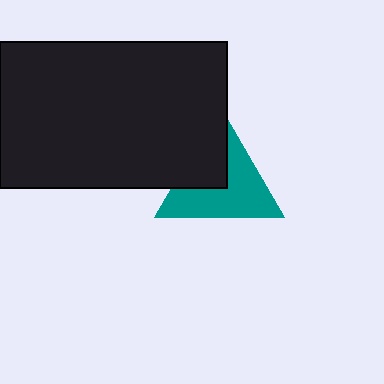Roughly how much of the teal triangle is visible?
About half of it is visible (roughly 63%).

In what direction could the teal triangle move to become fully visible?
The teal triangle could move toward the lower-right. That would shift it out from behind the black rectangle entirely.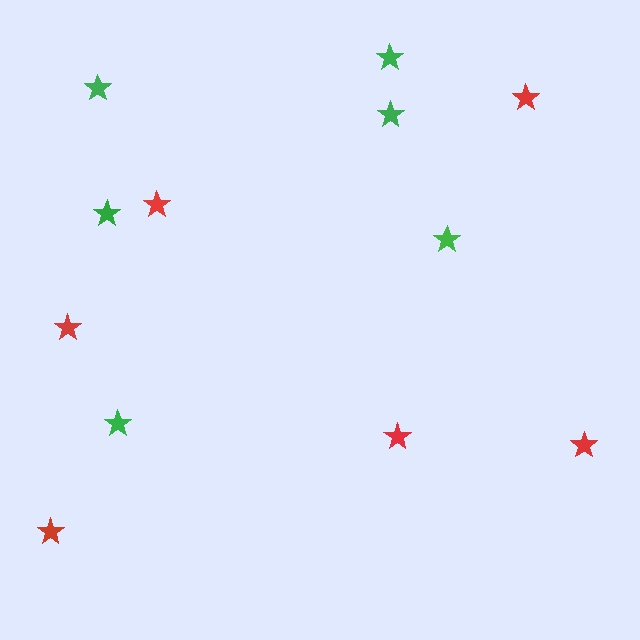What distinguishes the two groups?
There are 2 groups: one group of green stars (6) and one group of red stars (6).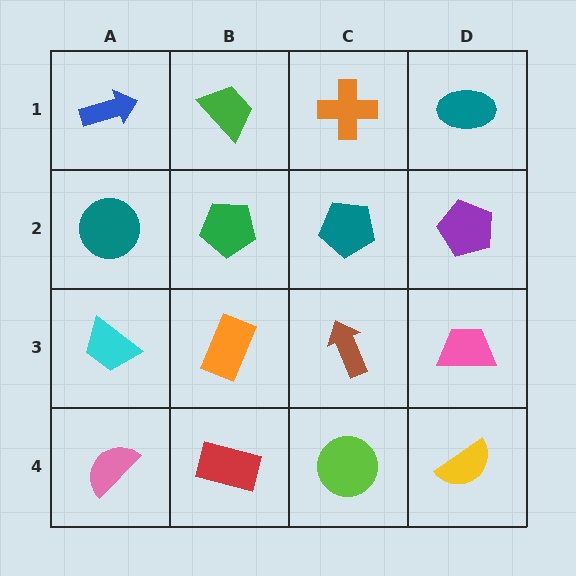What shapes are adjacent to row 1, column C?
A teal pentagon (row 2, column C), a green trapezoid (row 1, column B), a teal ellipse (row 1, column D).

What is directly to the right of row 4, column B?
A lime circle.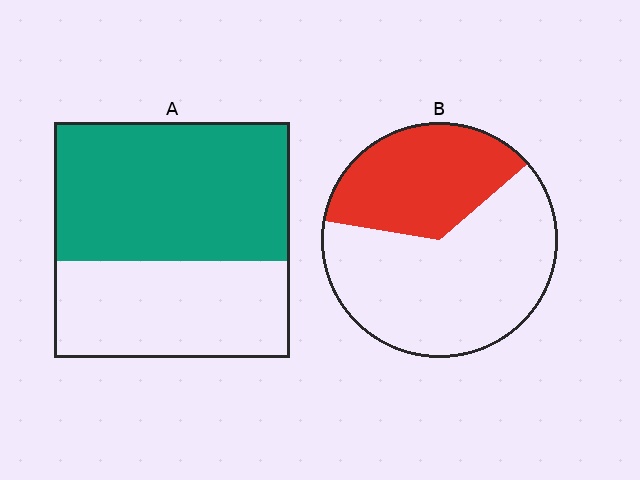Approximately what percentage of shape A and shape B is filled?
A is approximately 60% and B is approximately 35%.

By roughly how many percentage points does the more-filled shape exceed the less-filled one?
By roughly 25 percentage points (A over B).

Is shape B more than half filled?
No.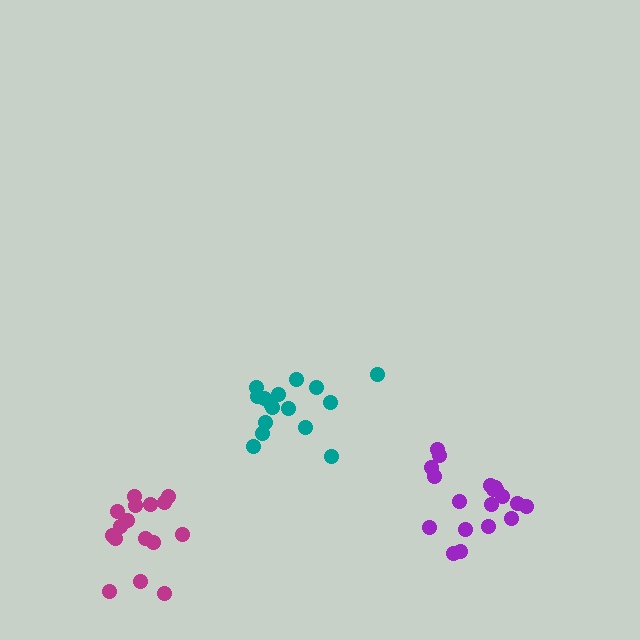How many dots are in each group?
Group 1: 16 dots, Group 2: 19 dots, Group 3: 16 dots (51 total).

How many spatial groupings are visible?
There are 3 spatial groupings.